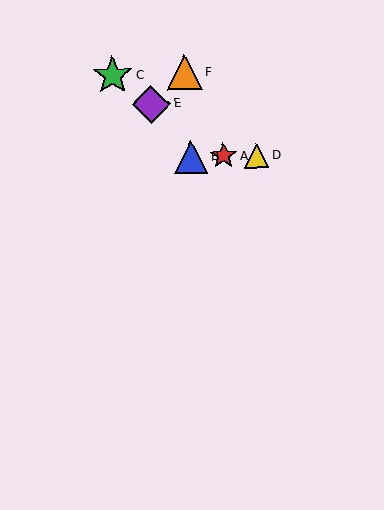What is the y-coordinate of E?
Object E is at y≈104.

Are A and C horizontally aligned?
No, A is at y≈156 and C is at y≈75.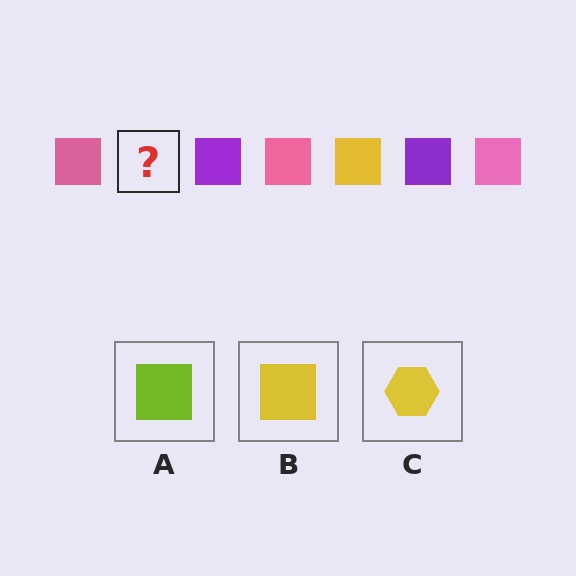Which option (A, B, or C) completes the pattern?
B.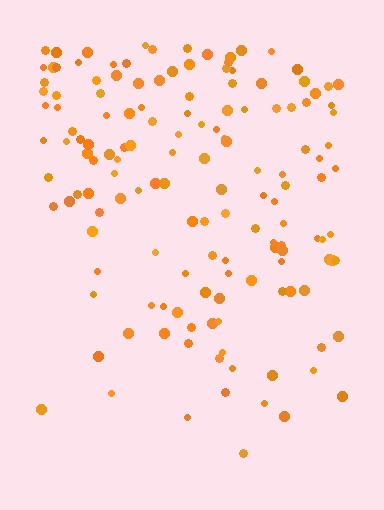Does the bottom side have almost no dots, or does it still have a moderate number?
Still a moderate number, just noticeably fewer than the top.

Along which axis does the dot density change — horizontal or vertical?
Vertical.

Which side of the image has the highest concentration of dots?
The top.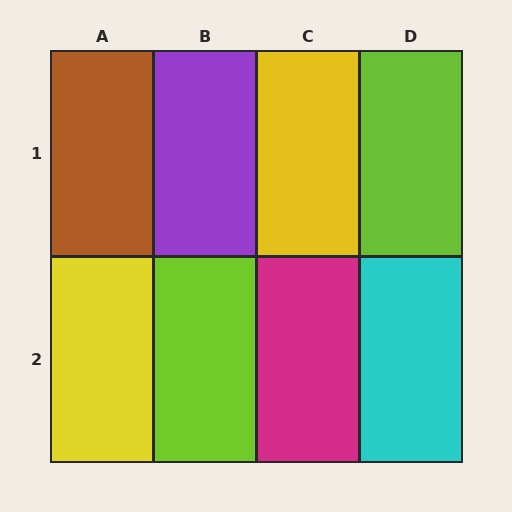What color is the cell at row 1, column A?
Brown.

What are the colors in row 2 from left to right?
Yellow, lime, magenta, cyan.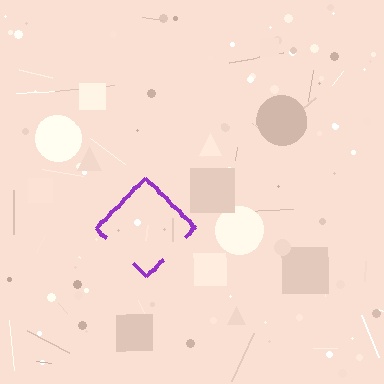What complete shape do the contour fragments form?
The contour fragments form a diamond.